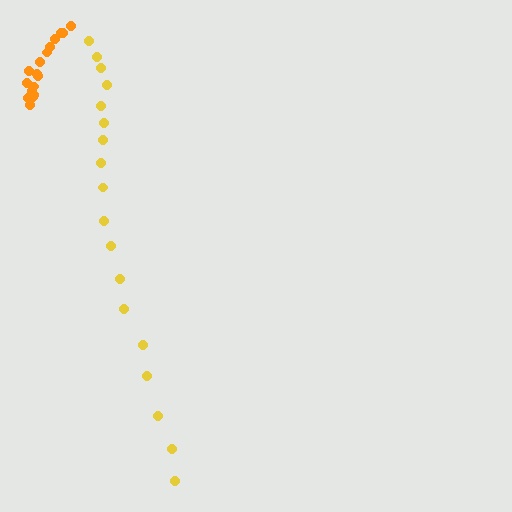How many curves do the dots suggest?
There are 2 distinct paths.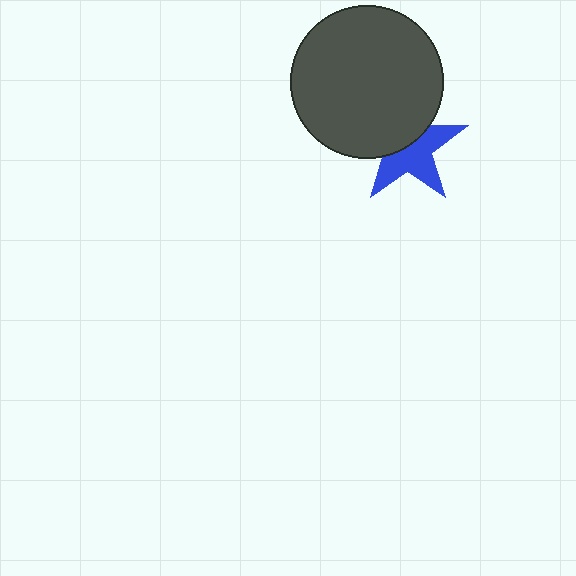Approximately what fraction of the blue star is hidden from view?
Roughly 45% of the blue star is hidden behind the dark gray circle.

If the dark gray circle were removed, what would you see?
You would see the complete blue star.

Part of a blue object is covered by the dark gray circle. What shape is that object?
It is a star.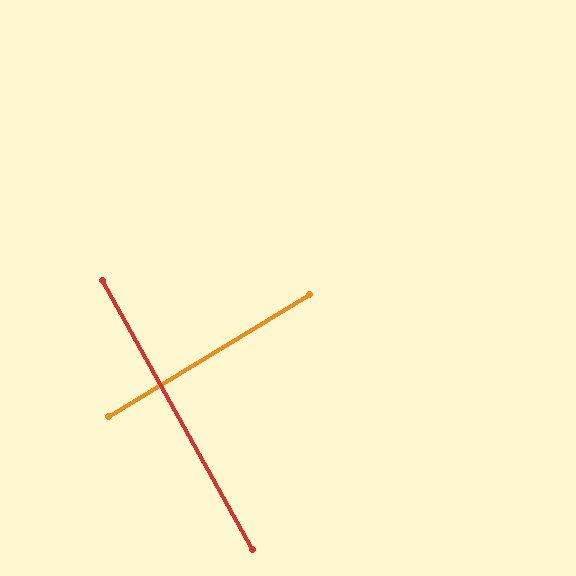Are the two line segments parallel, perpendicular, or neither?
Perpendicular — they meet at approximately 88°.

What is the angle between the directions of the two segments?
Approximately 88 degrees.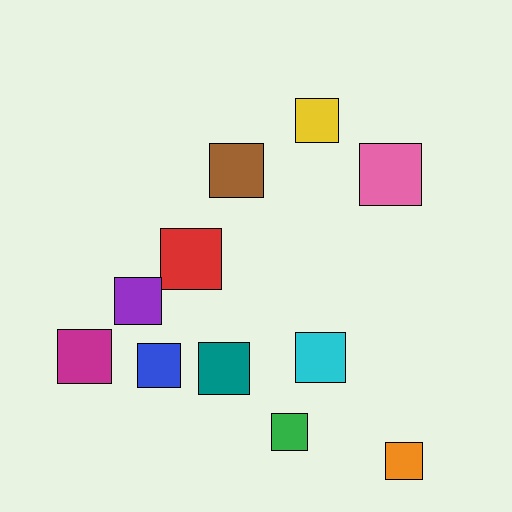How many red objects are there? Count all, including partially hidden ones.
There is 1 red object.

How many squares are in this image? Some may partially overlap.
There are 11 squares.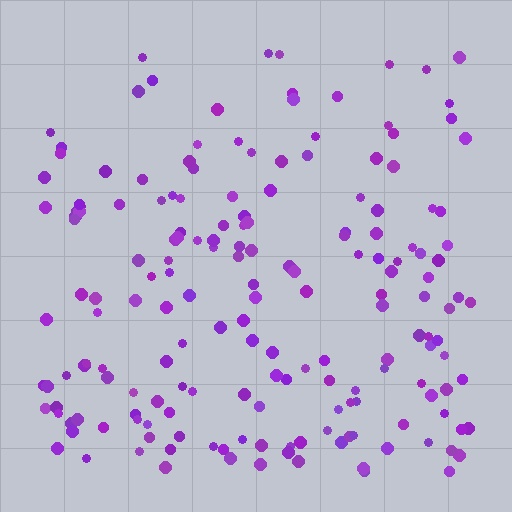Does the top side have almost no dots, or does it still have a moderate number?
Still a moderate number, just noticeably fewer than the bottom.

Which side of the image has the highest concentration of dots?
The bottom.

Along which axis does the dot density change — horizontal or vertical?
Vertical.